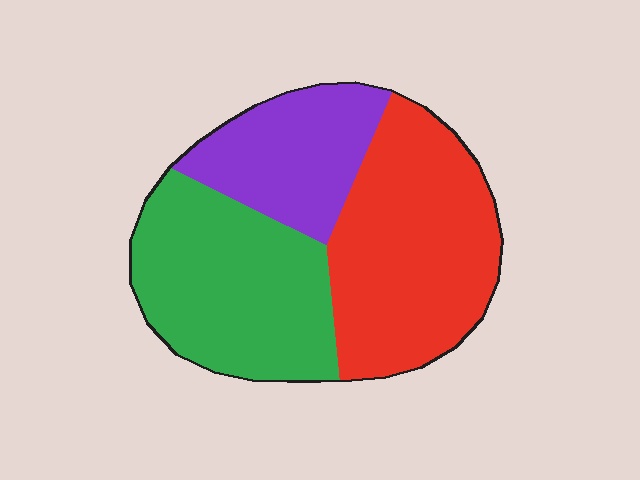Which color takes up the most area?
Red, at roughly 40%.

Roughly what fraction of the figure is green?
Green covers roughly 35% of the figure.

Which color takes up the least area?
Purple, at roughly 25%.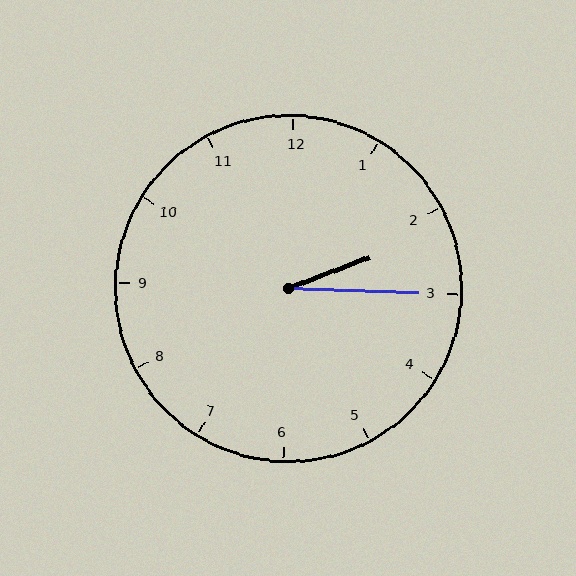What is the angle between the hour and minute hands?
Approximately 22 degrees.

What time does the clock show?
2:15.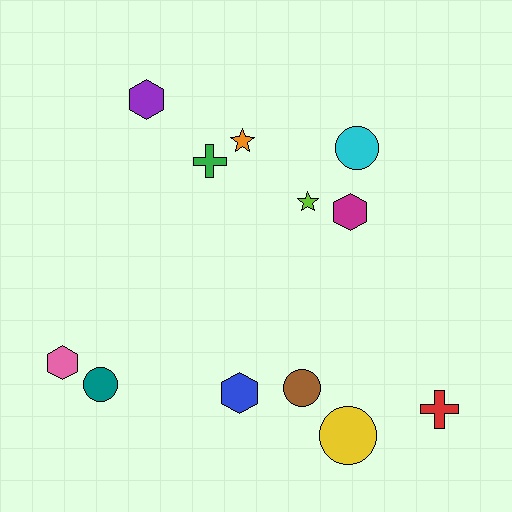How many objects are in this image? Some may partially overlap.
There are 12 objects.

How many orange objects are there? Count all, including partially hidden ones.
There is 1 orange object.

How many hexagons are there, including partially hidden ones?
There are 4 hexagons.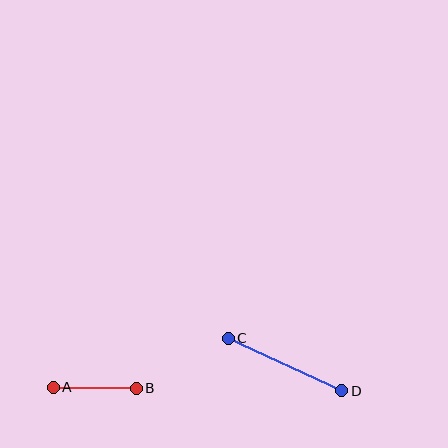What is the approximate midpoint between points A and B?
The midpoint is at approximately (95, 388) pixels.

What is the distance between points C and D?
The distance is approximately 125 pixels.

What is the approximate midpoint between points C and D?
The midpoint is at approximately (285, 365) pixels.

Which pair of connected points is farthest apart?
Points C and D are farthest apart.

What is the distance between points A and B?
The distance is approximately 83 pixels.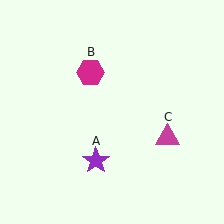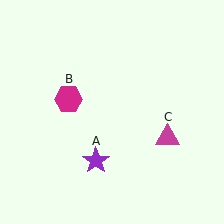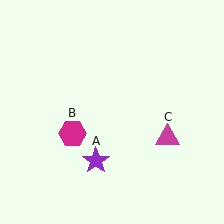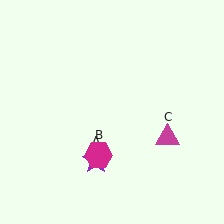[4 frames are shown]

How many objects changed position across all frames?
1 object changed position: magenta hexagon (object B).